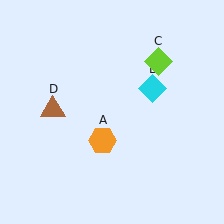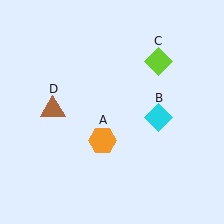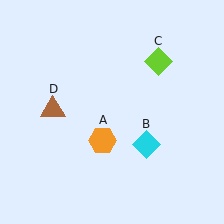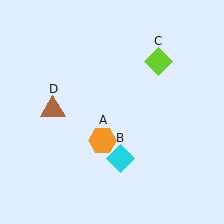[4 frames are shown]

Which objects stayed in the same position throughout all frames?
Orange hexagon (object A) and lime diamond (object C) and brown triangle (object D) remained stationary.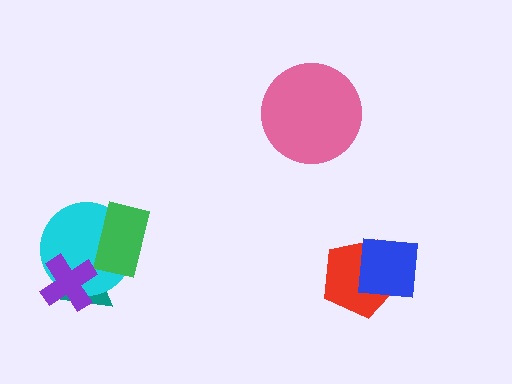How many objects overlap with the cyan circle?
3 objects overlap with the cyan circle.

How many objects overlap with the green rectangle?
2 objects overlap with the green rectangle.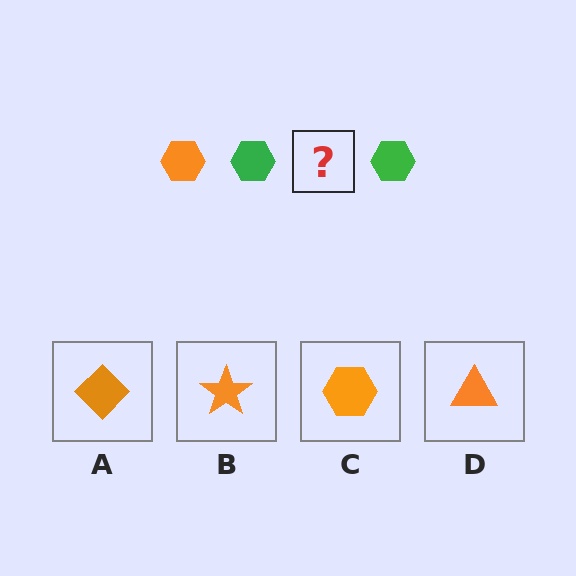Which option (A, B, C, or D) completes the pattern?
C.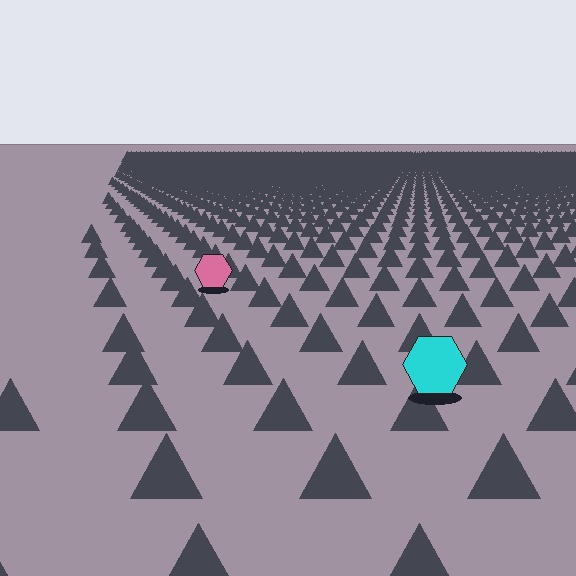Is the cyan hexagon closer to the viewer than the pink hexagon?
Yes. The cyan hexagon is closer — you can tell from the texture gradient: the ground texture is coarser near it.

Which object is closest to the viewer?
The cyan hexagon is closest. The texture marks near it are larger and more spread out.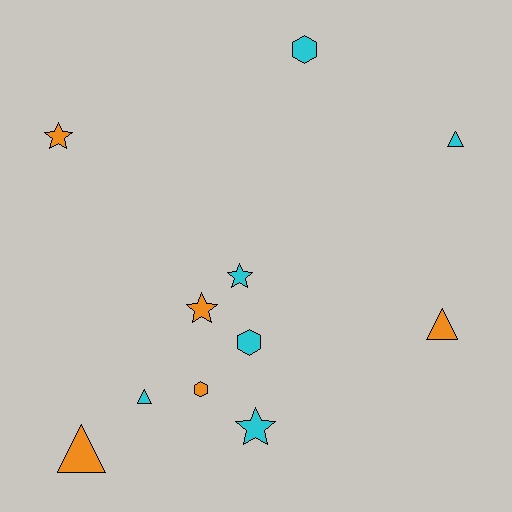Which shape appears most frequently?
Star, with 4 objects.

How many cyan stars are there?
There are 2 cyan stars.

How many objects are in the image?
There are 11 objects.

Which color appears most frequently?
Cyan, with 6 objects.